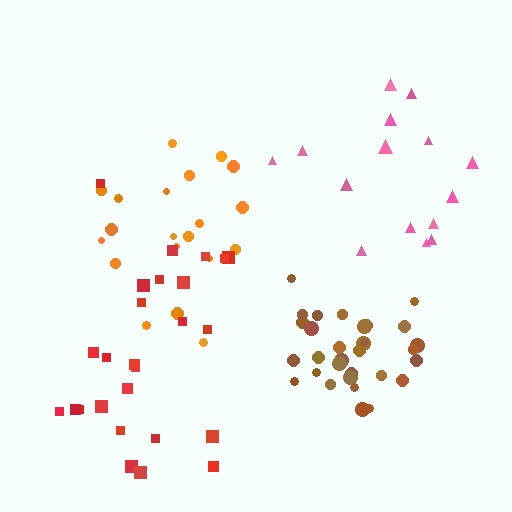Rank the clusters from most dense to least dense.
brown, orange, red, pink.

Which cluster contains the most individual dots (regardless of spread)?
Brown (31).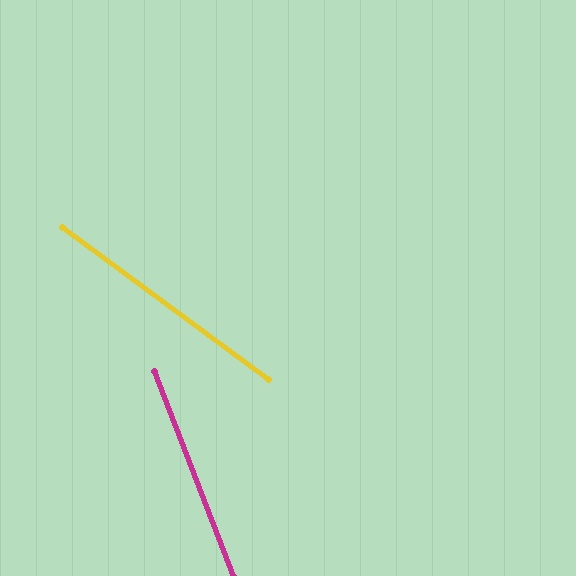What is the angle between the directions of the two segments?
Approximately 33 degrees.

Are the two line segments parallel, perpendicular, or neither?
Neither parallel nor perpendicular — they differ by about 33°.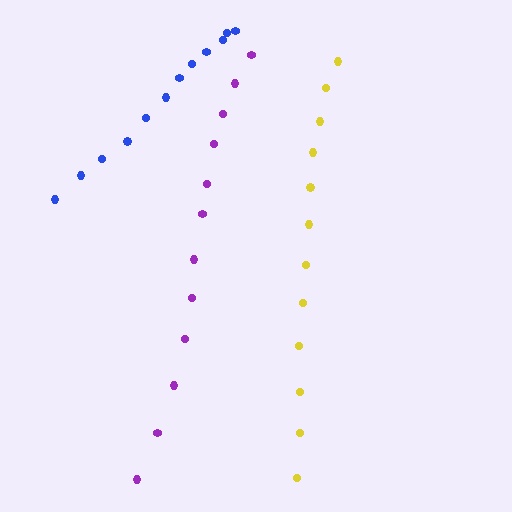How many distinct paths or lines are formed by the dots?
There are 3 distinct paths.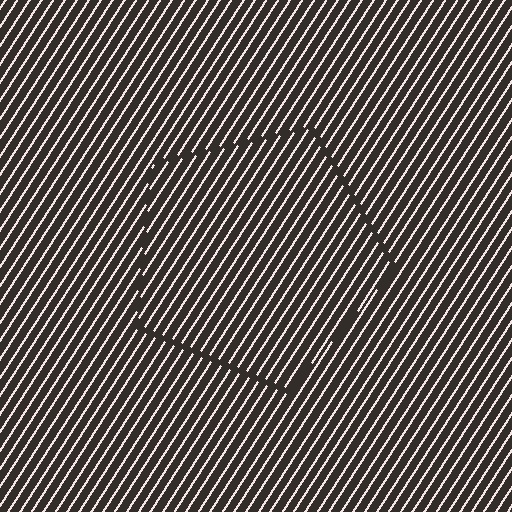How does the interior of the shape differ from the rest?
The interior of the shape contains the same grating, shifted by half a period — the contour is defined by the phase discontinuity where line-ends from the inner and outer gratings abut.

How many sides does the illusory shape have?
5 sides — the line-ends trace a pentagon.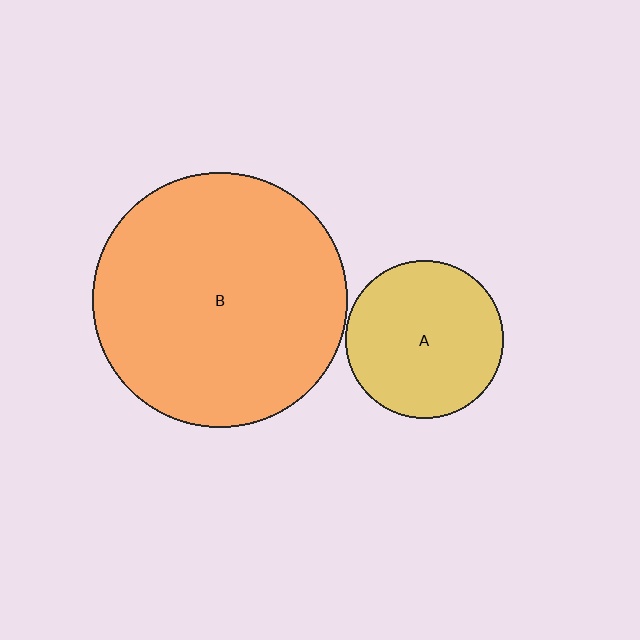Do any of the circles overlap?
No, none of the circles overlap.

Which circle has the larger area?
Circle B (orange).